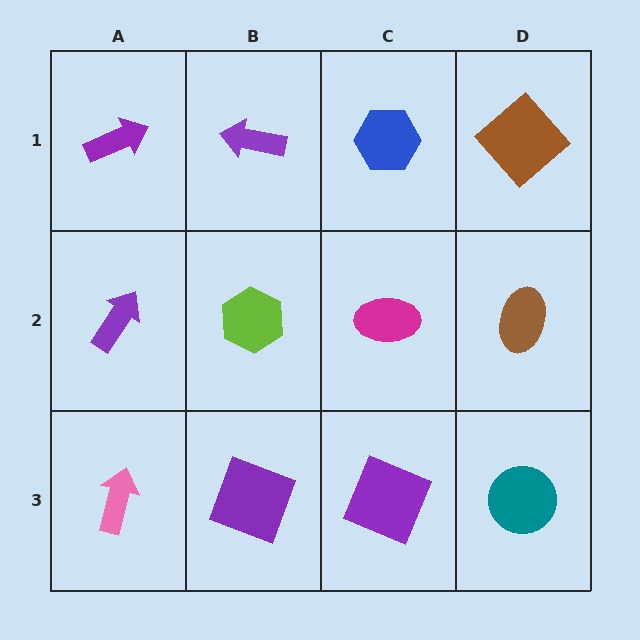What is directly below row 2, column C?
A purple square.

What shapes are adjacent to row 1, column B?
A lime hexagon (row 2, column B), a purple arrow (row 1, column A), a blue hexagon (row 1, column C).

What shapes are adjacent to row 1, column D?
A brown ellipse (row 2, column D), a blue hexagon (row 1, column C).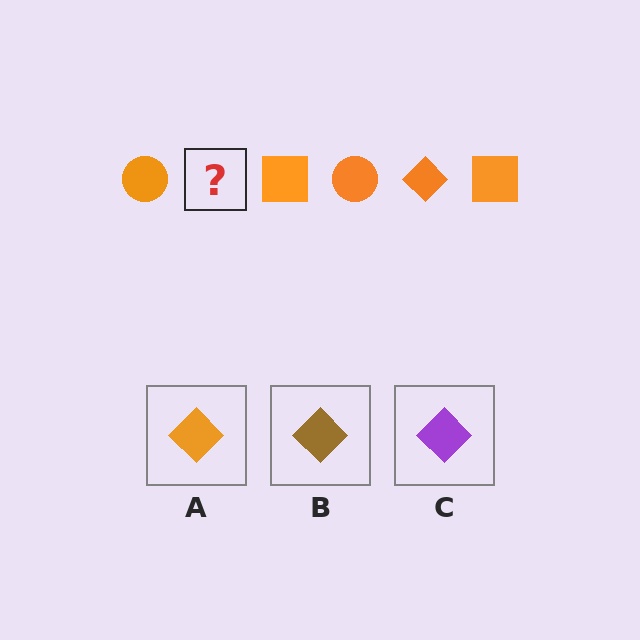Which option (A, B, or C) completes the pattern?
A.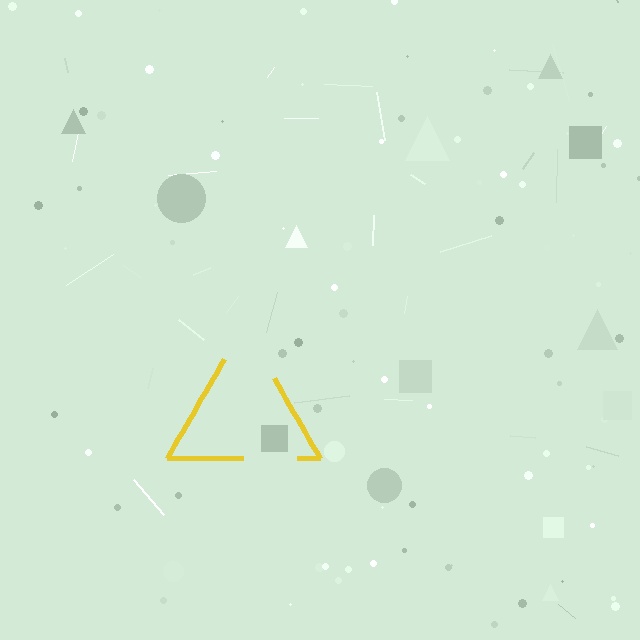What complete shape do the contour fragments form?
The contour fragments form a triangle.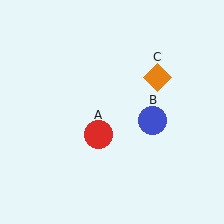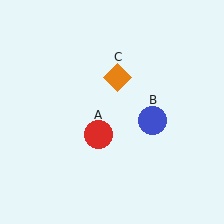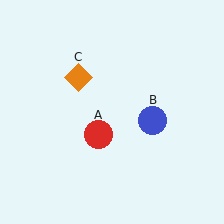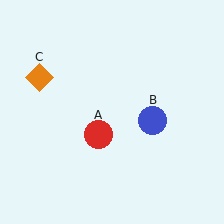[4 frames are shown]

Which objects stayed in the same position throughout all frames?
Red circle (object A) and blue circle (object B) remained stationary.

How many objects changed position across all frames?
1 object changed position: orange diamond (object C).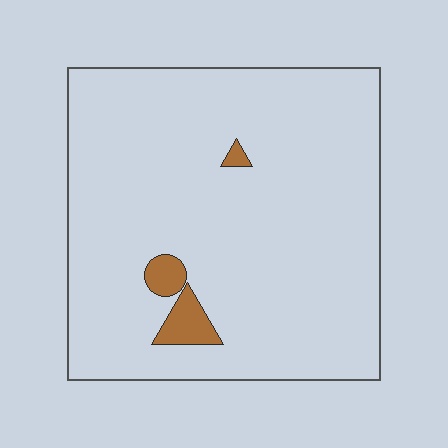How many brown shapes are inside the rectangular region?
3.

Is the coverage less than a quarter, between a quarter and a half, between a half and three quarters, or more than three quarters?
Less than a quarter.